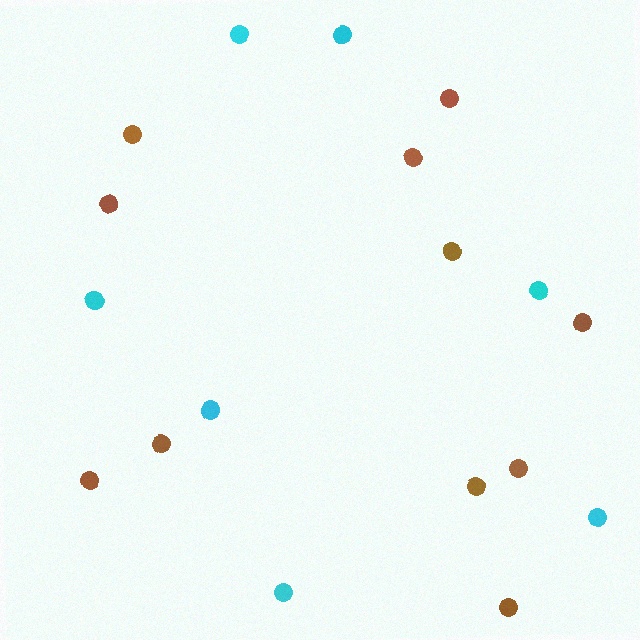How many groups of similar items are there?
There are 2 groups: one group of cyan circles (7) and one group of brown circles (11).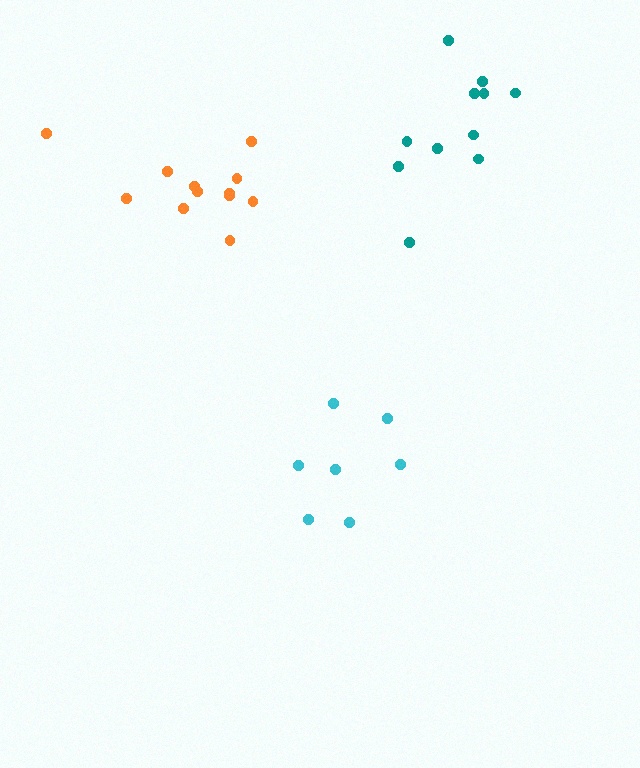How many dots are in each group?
Group 1: 11 dots, Group 2: 12 dots, Group 3: 7 dots (30 total).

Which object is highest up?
The teal cluster is topmost.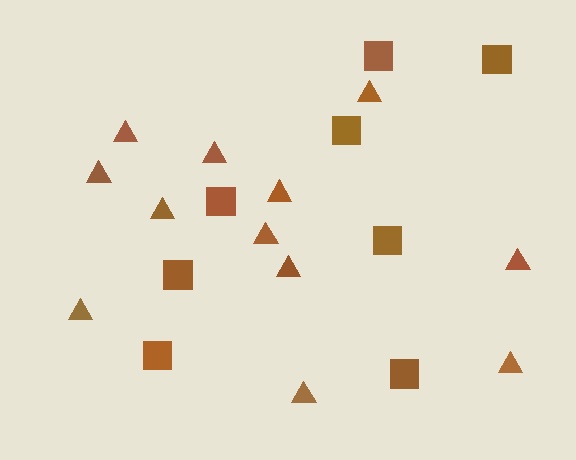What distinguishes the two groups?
There are 2 groups: one group of squares (8) and one group of triangles (12).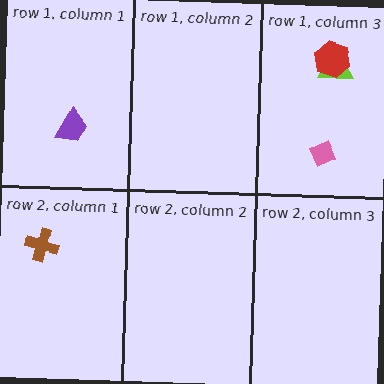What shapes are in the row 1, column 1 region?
The purple trapezoid.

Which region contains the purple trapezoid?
The row 1, column 1 region.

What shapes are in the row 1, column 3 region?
The pink diamond, the lime triangle, the red hexagon.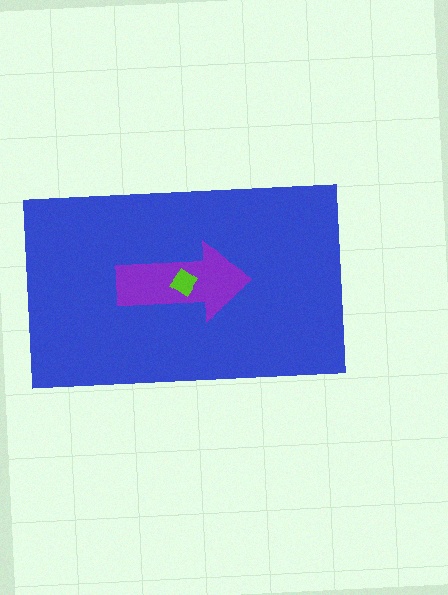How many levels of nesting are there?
3.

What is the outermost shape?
The blue rectangle.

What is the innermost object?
The lime diamond.